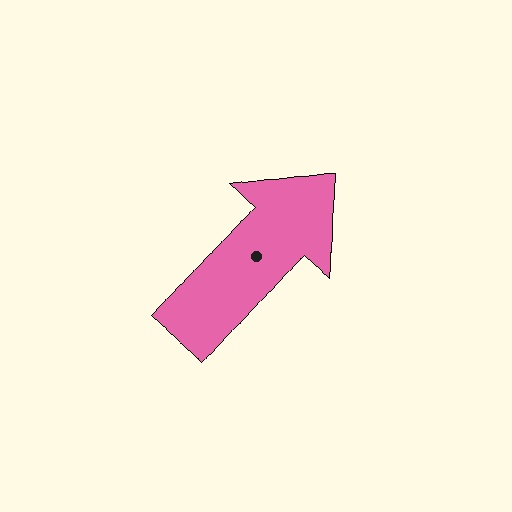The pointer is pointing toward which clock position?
Roughly 1 o'clock.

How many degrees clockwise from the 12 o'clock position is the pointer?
Approximately 42 degrees.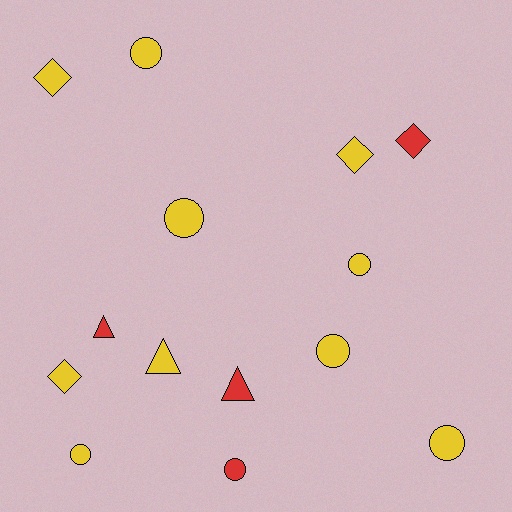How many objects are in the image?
There are 14 objects.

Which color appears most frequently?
Yellow, with 10 objects.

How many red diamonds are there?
There is 1 red diamond.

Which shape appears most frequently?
Circle, with 7 objects.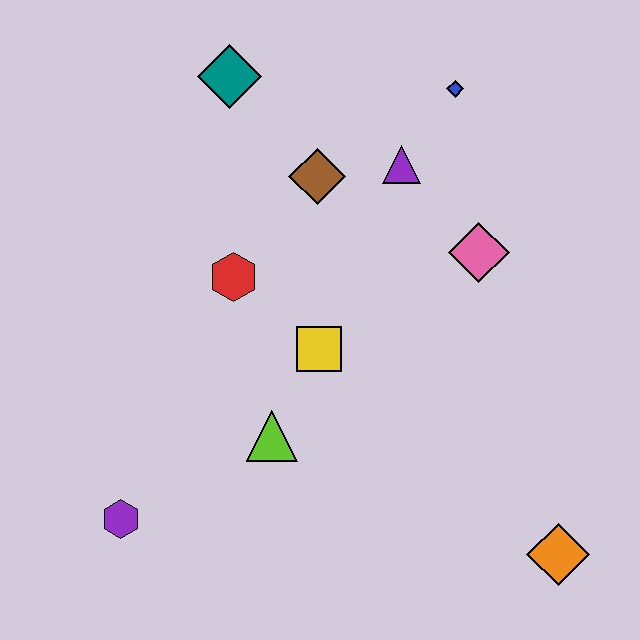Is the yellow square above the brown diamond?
No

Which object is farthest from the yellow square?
The orange diamond is farthest from the yellow square.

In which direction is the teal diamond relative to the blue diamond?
The teal diamond is to the left of the blue diamond.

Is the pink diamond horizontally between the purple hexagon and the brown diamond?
No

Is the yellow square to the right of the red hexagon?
Yes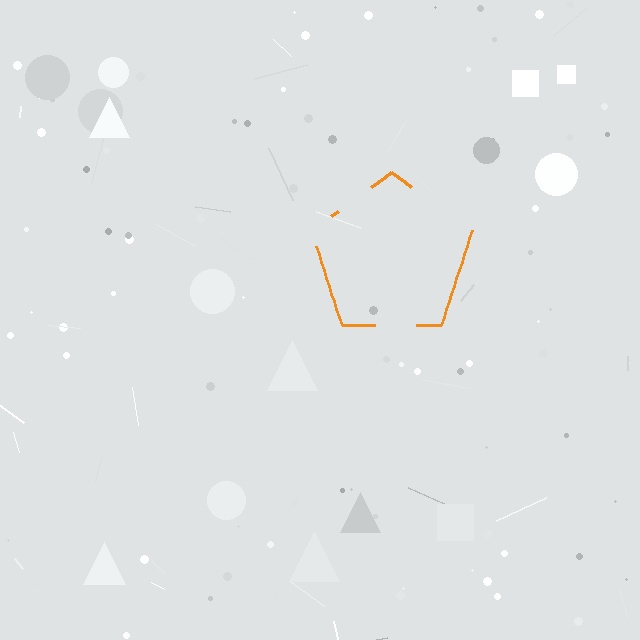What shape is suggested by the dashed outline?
The dashed outline suggests a pentagon.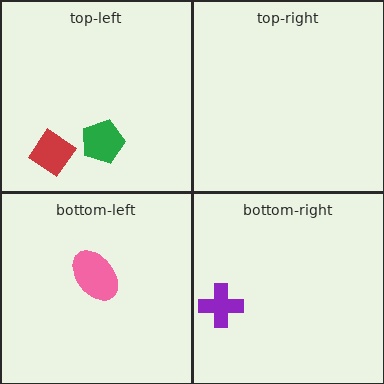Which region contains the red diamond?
The top-left region.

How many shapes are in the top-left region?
2.